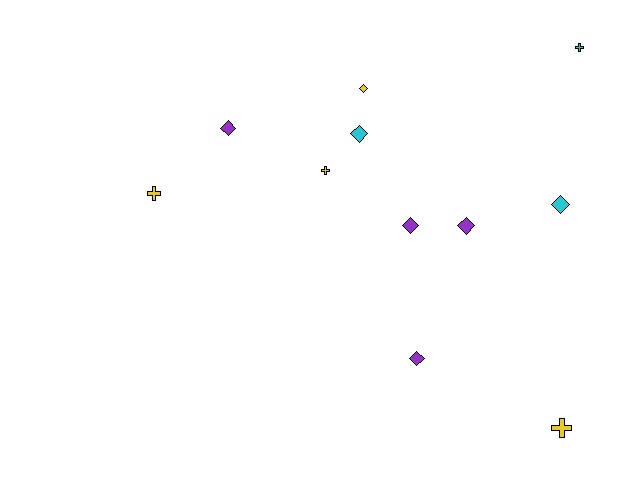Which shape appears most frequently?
Diamond, with 7 objects.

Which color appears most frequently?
Yellow, with 4 objects.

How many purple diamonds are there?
There are 4 purple diamonds.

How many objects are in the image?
There are 11 objects.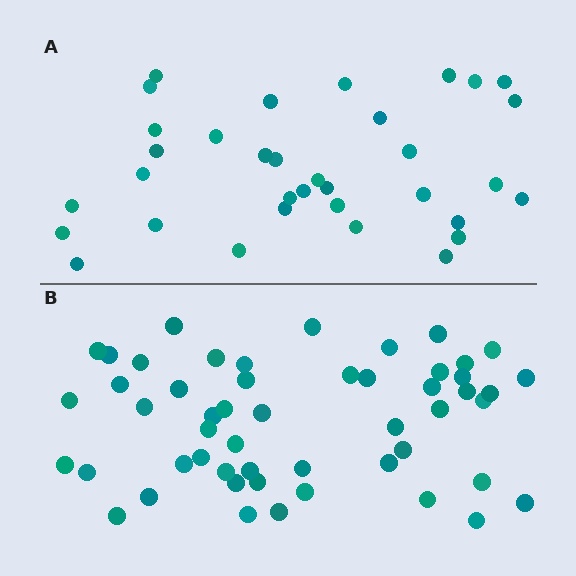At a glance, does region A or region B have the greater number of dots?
Region B (the bottom region) has more dots.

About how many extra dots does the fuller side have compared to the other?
Region B has approximately 20 more dots than region A.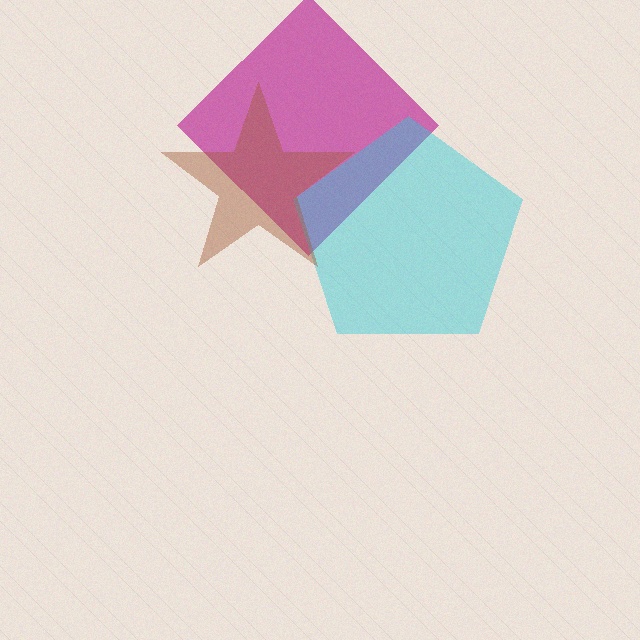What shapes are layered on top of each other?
The layered shapes are: a magenta diamond, a cyan pentagon, a brown star.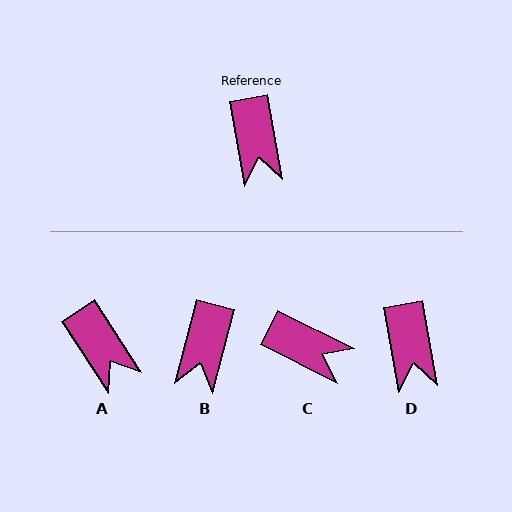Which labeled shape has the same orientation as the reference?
D.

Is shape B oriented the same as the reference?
No, it is off by about 25 degrees.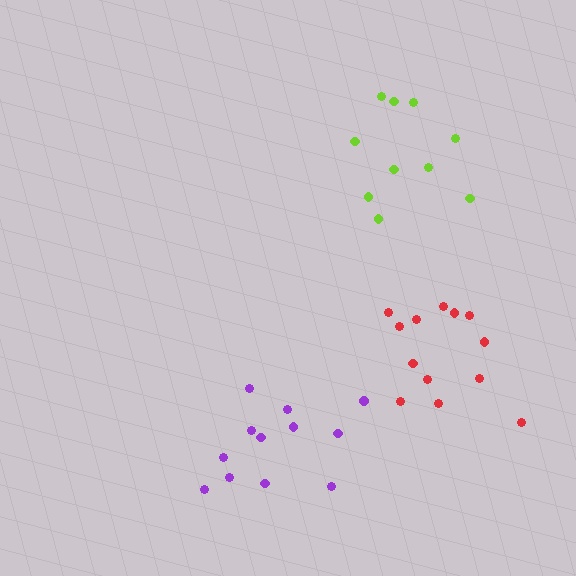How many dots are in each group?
Group 1: 13 dots, Group 2: 12 dots, Group 3: 10 dots (35 total).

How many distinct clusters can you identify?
There are 3 distinct clusters.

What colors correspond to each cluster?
The clusters are colored: red, purple, lime.